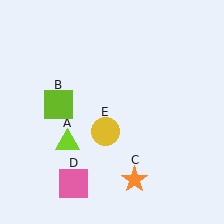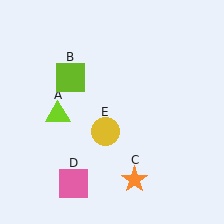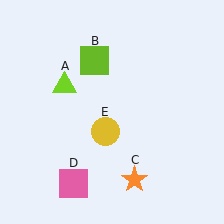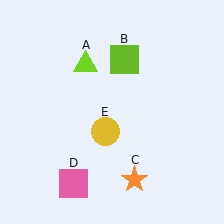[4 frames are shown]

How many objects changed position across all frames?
2 objects changed position: lime triangle (object A), lime square (object B).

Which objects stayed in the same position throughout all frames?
Orange star (object C) and pink square (object D) and yellow circle (object E) remained stationary.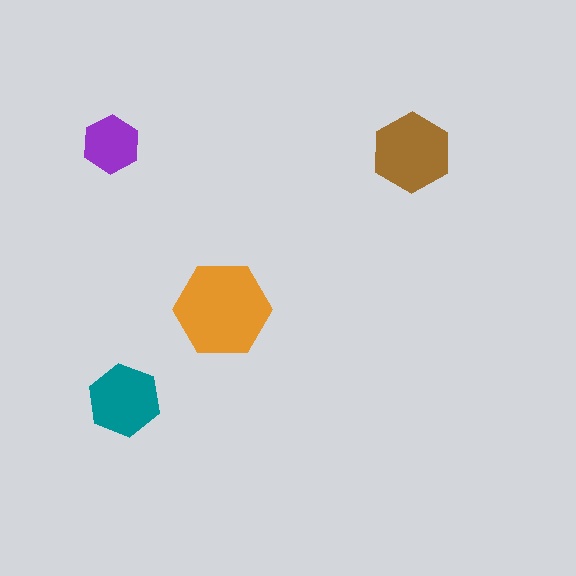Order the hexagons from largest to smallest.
the orange one, the brown one, the teal one, the purple one.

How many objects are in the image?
There are 4 objects in the image.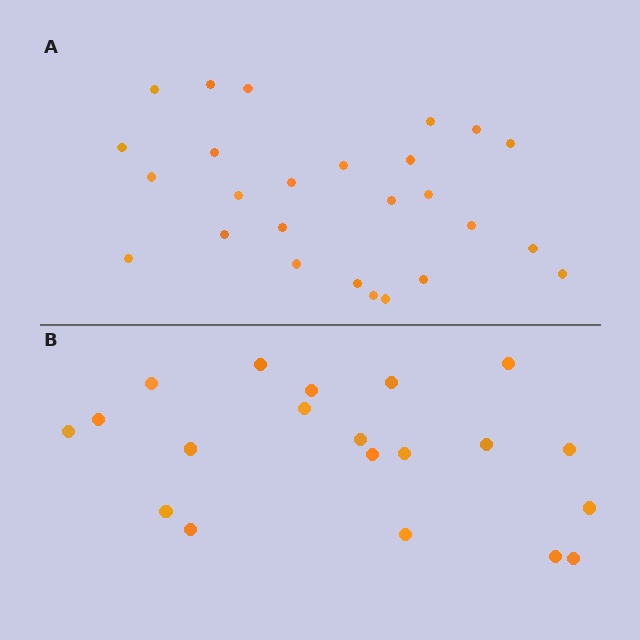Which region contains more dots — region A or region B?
Region A (the top region) has more dots.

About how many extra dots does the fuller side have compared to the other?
Region A has about 6 more dots than region B.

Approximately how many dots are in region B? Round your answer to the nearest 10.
About 20 dots.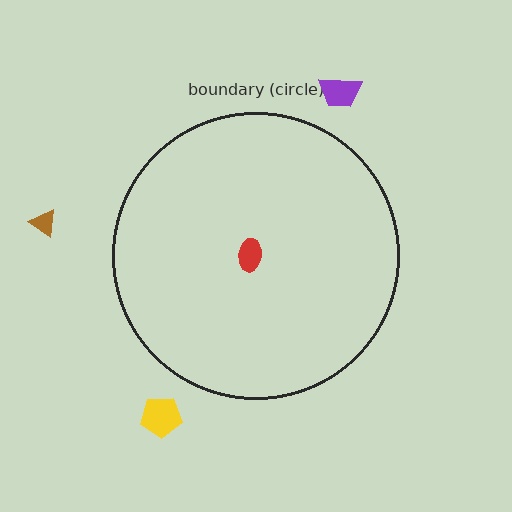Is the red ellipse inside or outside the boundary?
Inside.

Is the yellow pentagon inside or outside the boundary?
Outside.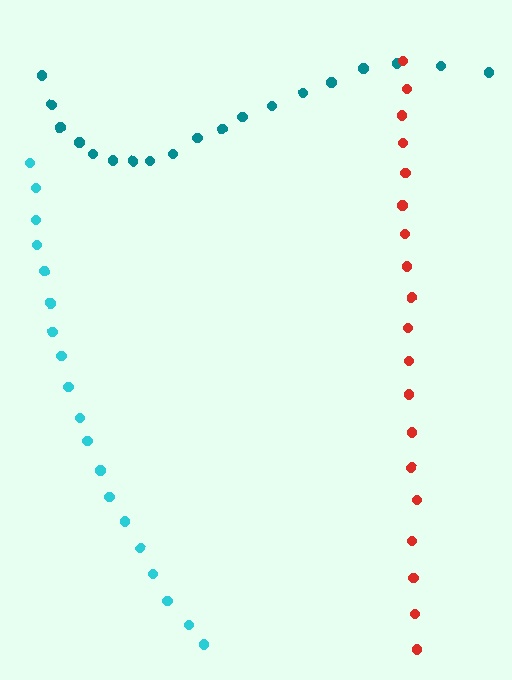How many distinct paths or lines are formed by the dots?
There are 3 distinct paths.